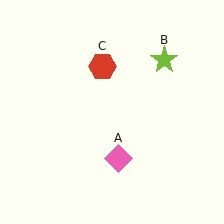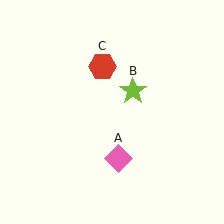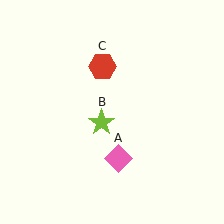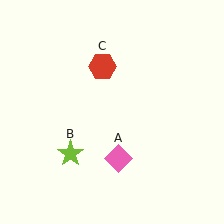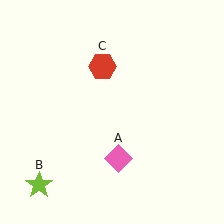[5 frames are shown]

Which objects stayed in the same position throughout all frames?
Pink diamond (object A) and red hexagon (object C) remained stationary.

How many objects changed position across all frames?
1 object changed position: lime star (object B).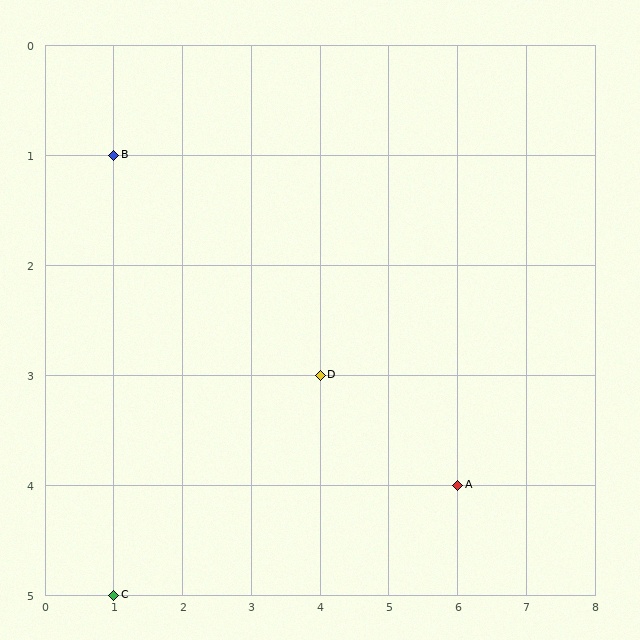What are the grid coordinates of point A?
Point A is at grid coordinates (6, 4).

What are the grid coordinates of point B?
Point B is at grid coordinates (1, 1).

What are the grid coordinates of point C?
Point C is at grid coordinates (1, 5).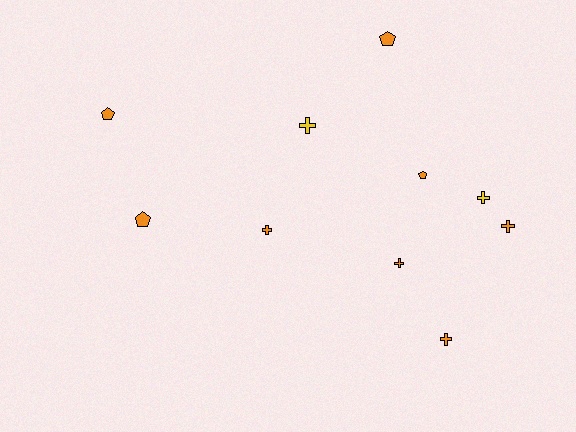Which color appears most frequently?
Orange, with 8 objects.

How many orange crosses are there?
There are 4 orange crosses.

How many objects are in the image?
There are 10 objects.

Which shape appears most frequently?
Cross, with 6 objects.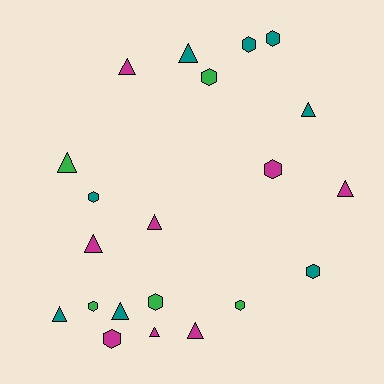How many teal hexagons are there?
There are 4 teal hexagons.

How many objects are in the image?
There are 21 objects.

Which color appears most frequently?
Magenta, with 8 objects.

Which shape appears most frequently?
Triangle, with 11 objects.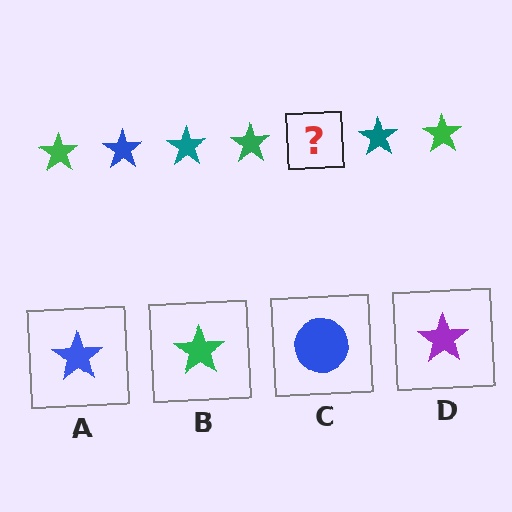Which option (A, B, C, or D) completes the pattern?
A.